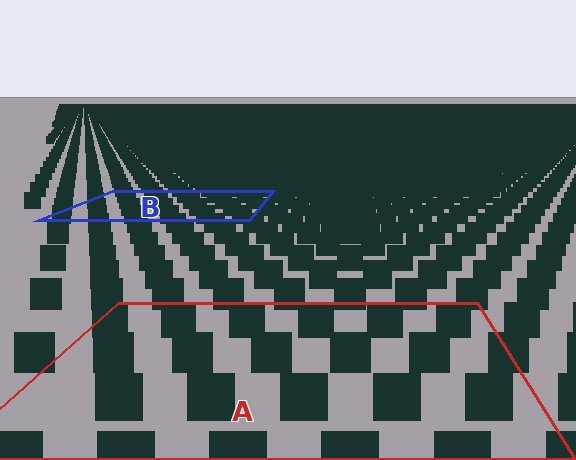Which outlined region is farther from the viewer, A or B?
Region B is farther from the viewer — the texture elements inside it appear smaller and more densely packed.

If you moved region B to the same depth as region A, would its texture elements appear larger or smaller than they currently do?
They would appear larger. At a closer depth, the same texture elements are projected at a bigger on-screen size.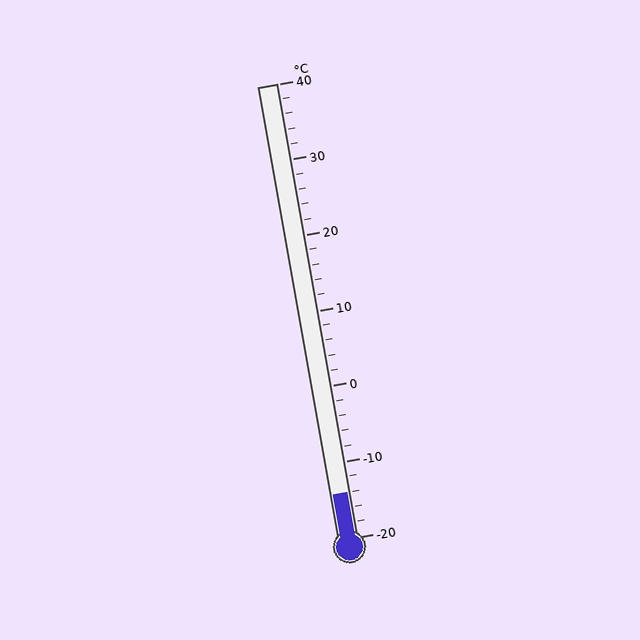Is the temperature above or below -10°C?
The temperature is below -10°C.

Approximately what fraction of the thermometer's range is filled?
The thermometer is filled to approximately 10% of its range.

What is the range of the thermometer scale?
The thermometer scale ranges from -20°C to 40°C.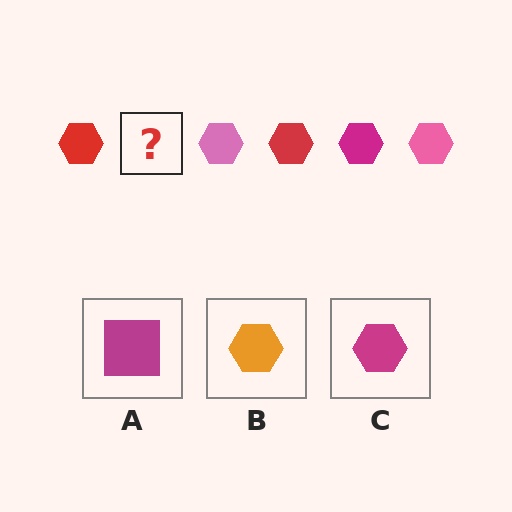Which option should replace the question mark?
Option C.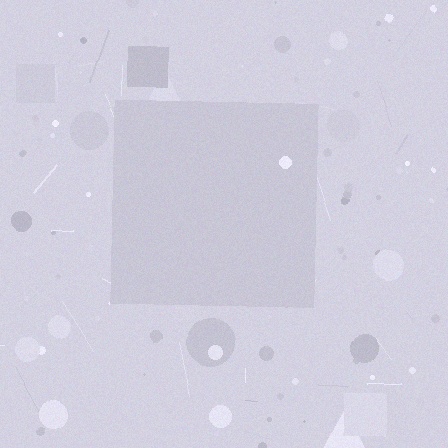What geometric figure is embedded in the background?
A square is embedded in the background.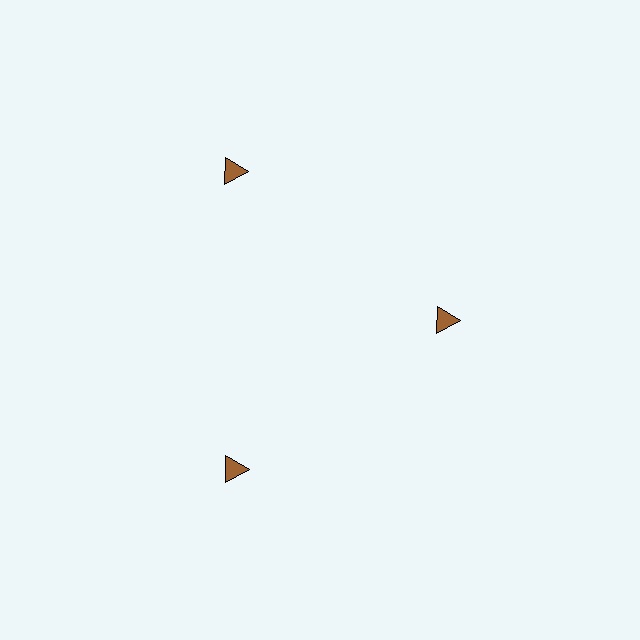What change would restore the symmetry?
The symmetry would be restored by moving it outward, back onto the ring so that all 3 triangles sit at equal angles and equal distance from the center.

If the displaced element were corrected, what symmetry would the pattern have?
It would have 3-fold rotational symmetry — the pattern would map onto itself every 120 degrees.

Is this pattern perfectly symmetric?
No. The 3 brown triangles are arranged in a ring, but one element near the 3 o'clock position is pulled inward toward the center, breaking the 3-fold rotational symmetry.